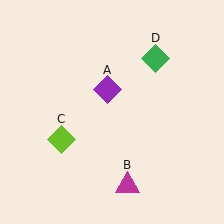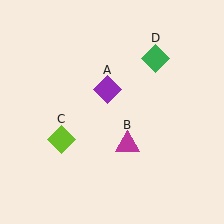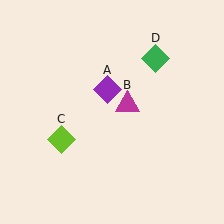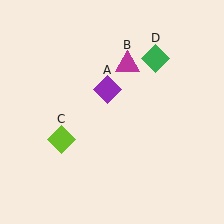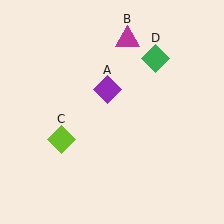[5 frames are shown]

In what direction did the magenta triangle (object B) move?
The magenta triangle (object B) moved up.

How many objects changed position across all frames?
1 object changed position: magenta triangle (object B).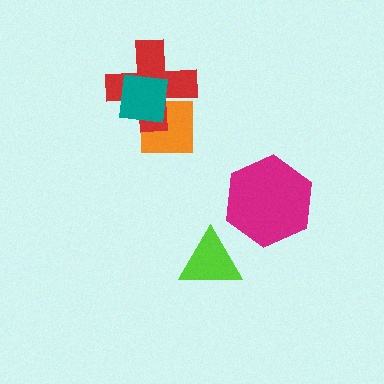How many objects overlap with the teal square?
2 objects overlap with the teal square.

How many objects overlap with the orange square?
2 objects overlap with the orange square.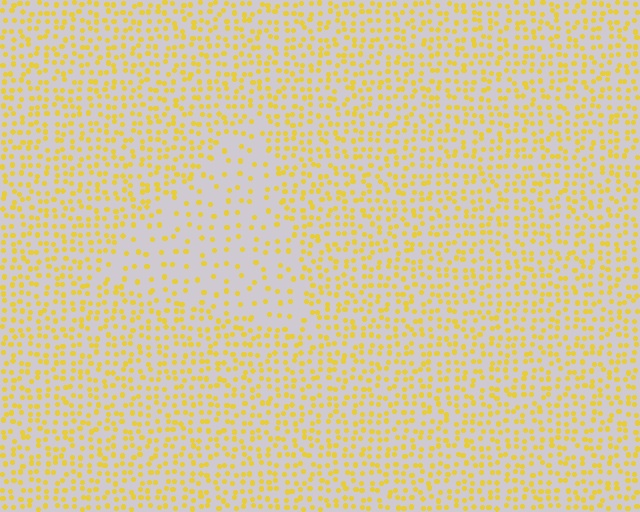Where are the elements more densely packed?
The elements are more densely packed outside the triangle boundary.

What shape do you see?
I see a triangle.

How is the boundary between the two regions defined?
The boundary is defined by a change in element density (approximately 2.3x ratio). All elements are the same color, size, and shape.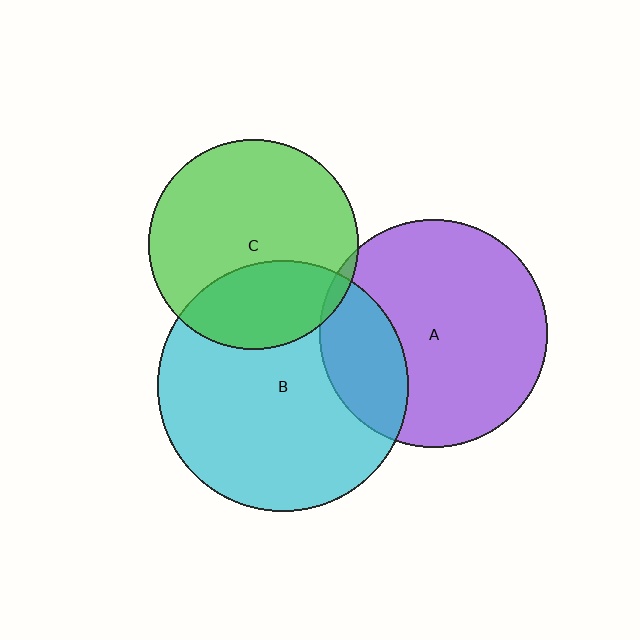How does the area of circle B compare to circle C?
Approximately 1.4 times.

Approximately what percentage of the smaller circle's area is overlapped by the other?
Approximately 5%.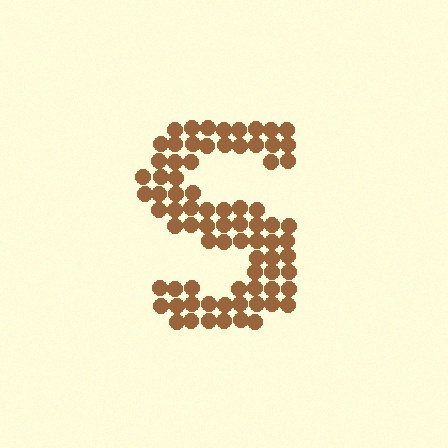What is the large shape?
The large shape is the letter S.